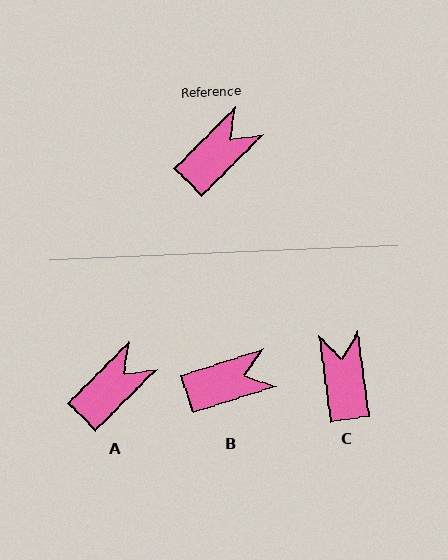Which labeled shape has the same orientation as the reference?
A.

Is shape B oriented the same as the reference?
No, it is off by about 27 degrees.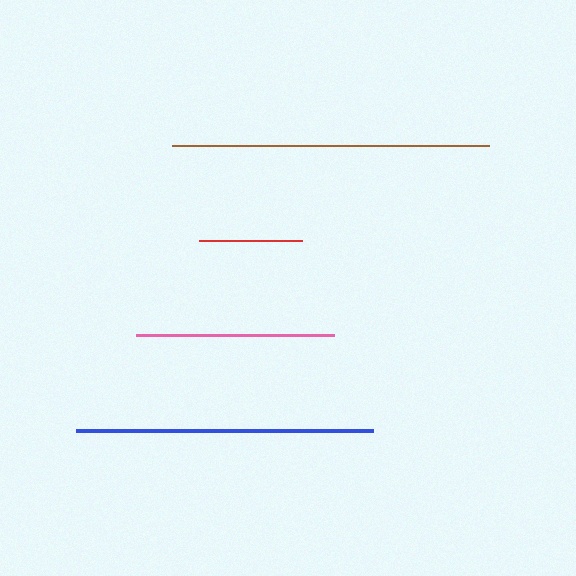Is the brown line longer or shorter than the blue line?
The brown line is longer than the blue line.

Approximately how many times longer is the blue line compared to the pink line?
The blue line is approximately 1.5 times the length of the pink line.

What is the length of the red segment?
The red segment is approximately 104 pixels long.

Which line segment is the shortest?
The red line is the shortest at approximately 104 pixels.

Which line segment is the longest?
The brown line is the longest at approximately 318 pixels.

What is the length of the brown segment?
The brown segment is approximately 318 pixels long.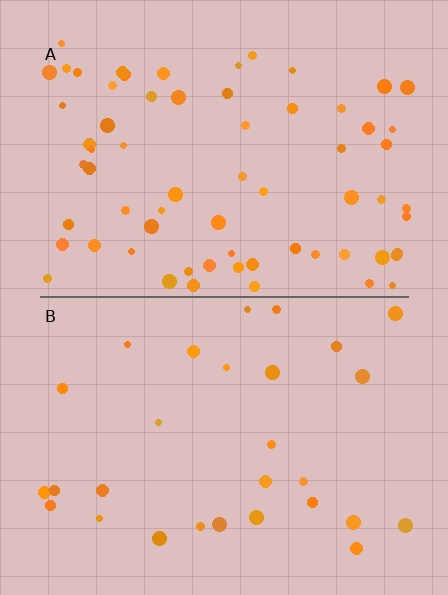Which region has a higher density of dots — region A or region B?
A (the top).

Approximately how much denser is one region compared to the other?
Approximately 2.3× — region A over region B.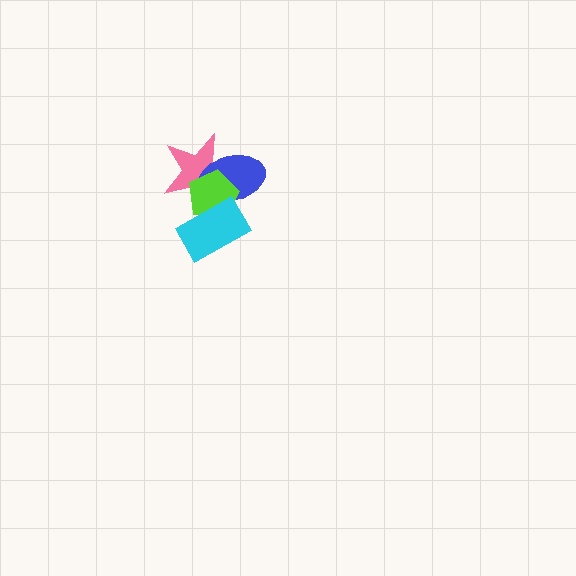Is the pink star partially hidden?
Yes, it is partially covered by another shape.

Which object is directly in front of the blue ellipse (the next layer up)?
The lime pentagon is directly in front of the blue ellipse.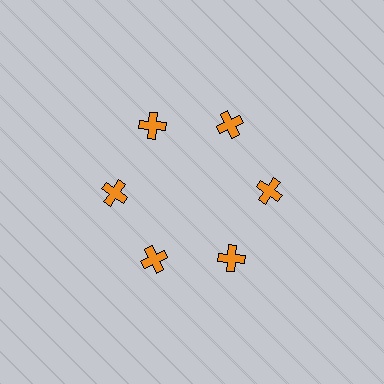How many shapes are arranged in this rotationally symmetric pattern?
There are 6 shapes, arranged in 6 groups of 1.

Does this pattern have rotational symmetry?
Yes, this pattern has 6-fold rotational symmetry. It looks the same after rotating 60 degrees around the center.